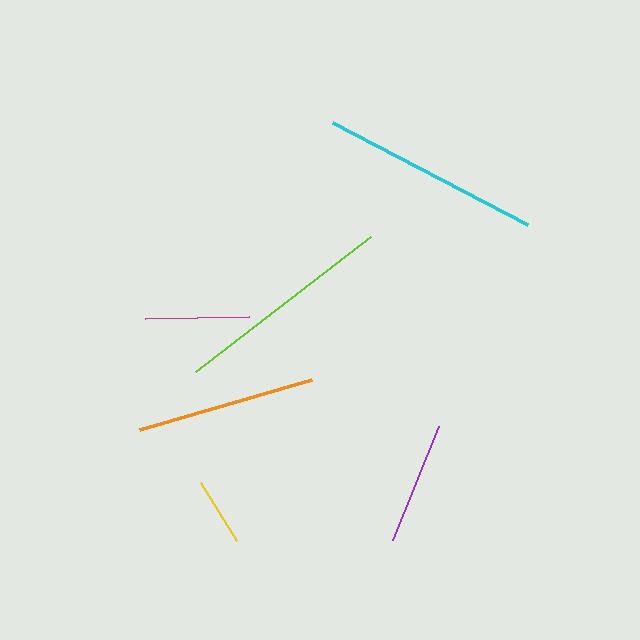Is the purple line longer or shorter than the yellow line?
The purple line is longer than the yellow line.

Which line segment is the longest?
The lime line is the longest at approximately 221 pixels.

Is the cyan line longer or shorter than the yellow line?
The cyan line is longer than the yellow line.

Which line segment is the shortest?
The yellow line is the shortest at approximately 69 pixels.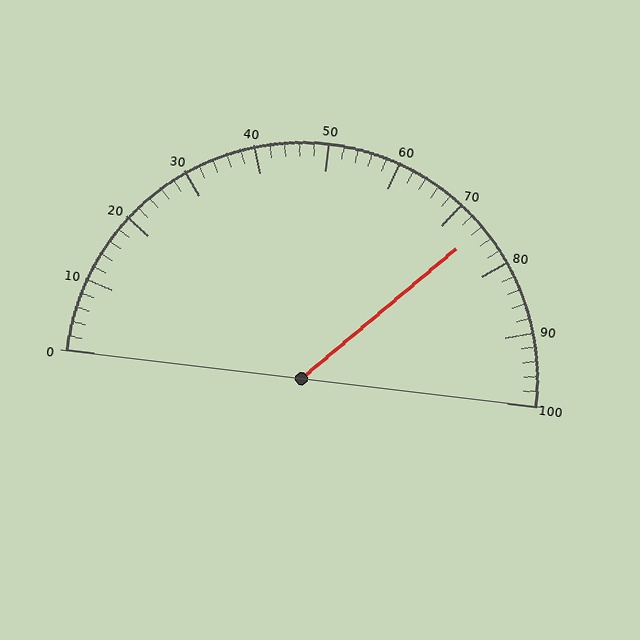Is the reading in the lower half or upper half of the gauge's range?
The reading is in the upper half of the range (0 to 100).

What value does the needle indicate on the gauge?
The needle indicates approximately 74.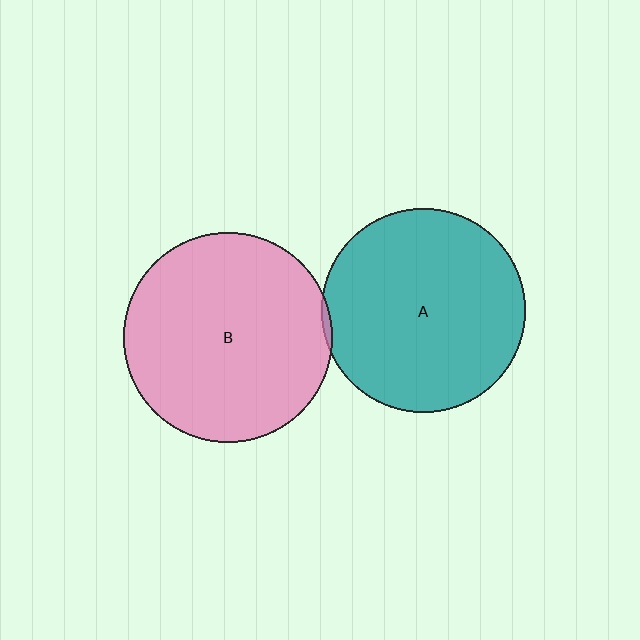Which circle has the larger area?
Circle B (pink).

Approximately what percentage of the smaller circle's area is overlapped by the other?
Approximately 5%.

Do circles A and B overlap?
Yes.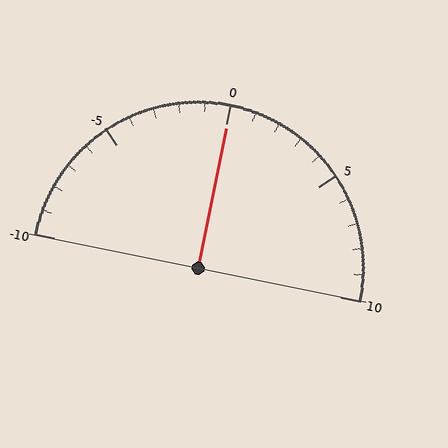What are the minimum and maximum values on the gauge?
The gauge ranges from -10 to 10.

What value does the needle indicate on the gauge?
The needle indicates approximately 0.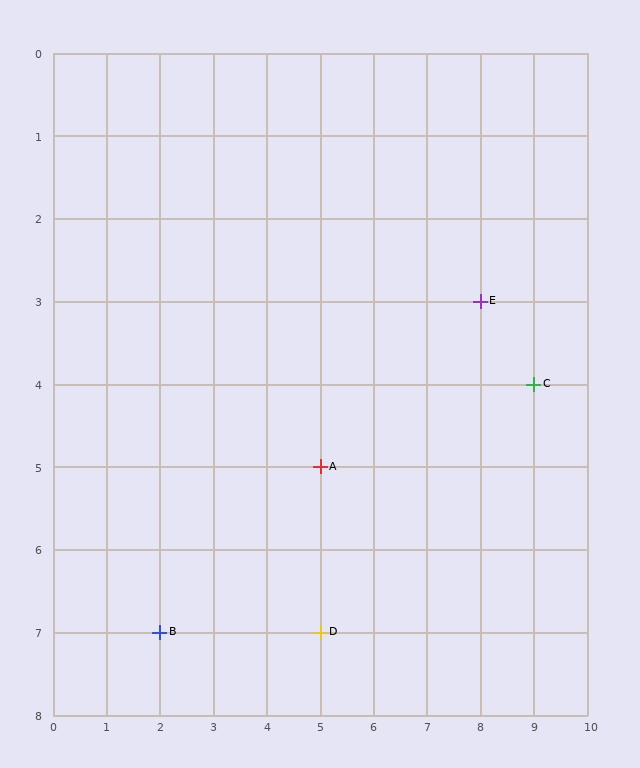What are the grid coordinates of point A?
Point A is at grid coordinates (5, 5).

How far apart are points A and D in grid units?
Points A and D are 2 rows apart.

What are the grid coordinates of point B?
Point B is at grid coordinates (2, 7).